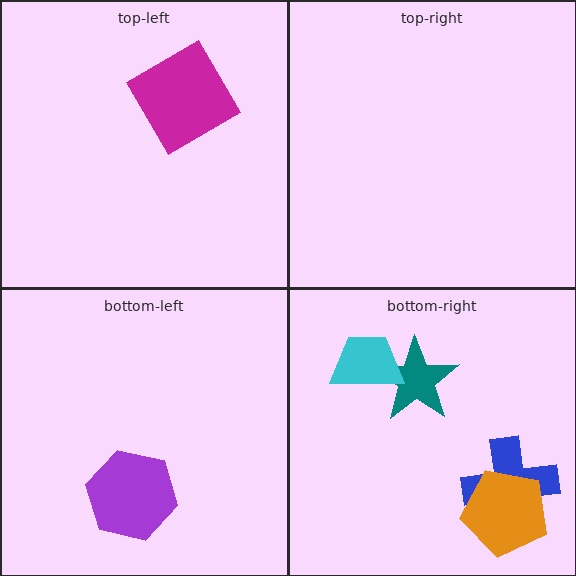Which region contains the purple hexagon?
The bottom-left region.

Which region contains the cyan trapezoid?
The bottom-right region.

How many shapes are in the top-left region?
1.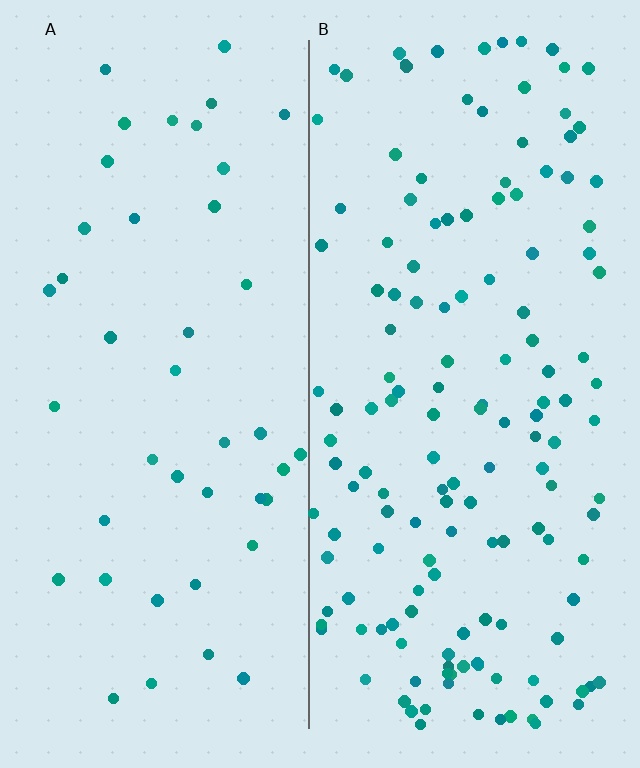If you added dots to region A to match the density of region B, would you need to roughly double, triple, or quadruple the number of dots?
Approximately triple.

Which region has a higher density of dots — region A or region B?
B (the right).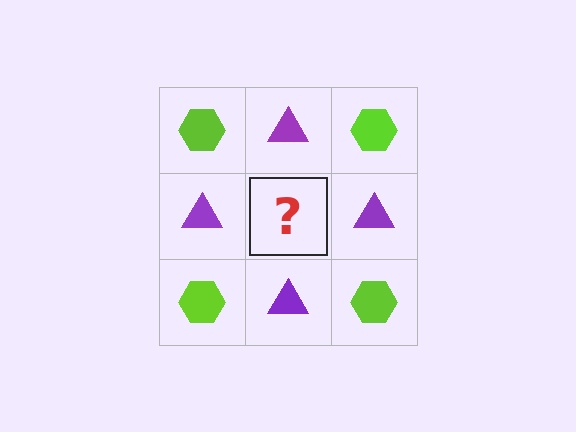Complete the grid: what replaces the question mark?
The question mark should be replaced with a lime hexagon.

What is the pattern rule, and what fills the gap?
The rule is that it alternates lime hexagon and purple triangle in a checkerboard pattern. The gap should be filled with a lime hexagon.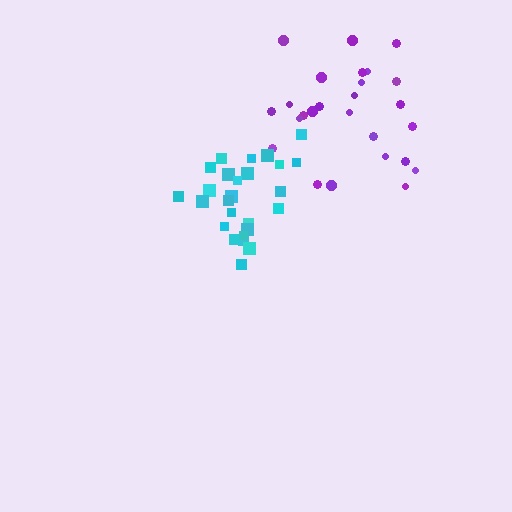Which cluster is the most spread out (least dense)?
Purple.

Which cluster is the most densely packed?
Cyan.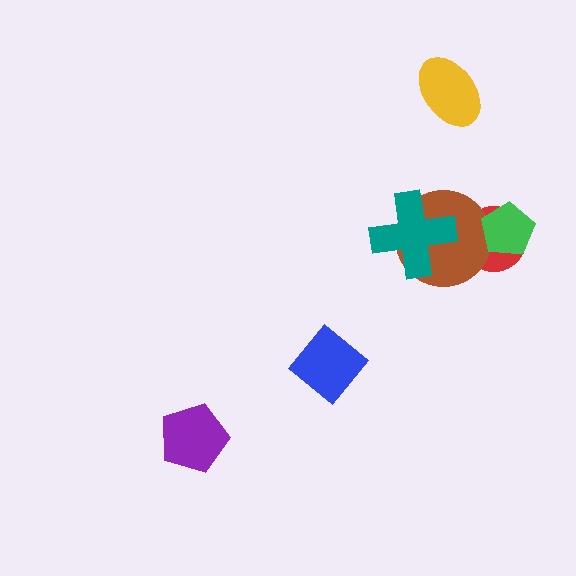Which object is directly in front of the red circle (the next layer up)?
The brown circle is directly in front of the red circle.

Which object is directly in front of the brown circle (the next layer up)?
The green pentagon is directly in front of the brown circle.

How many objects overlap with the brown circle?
3 objects overlap with the brown circle.